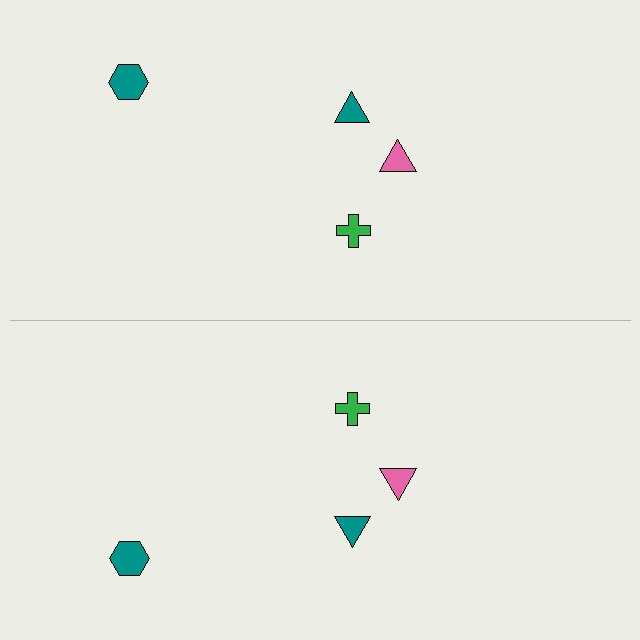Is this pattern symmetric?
Yes, this pattern has bilateral (reflection) symmetry.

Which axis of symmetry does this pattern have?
The pattern has a horizontal axis of symmetry running through the center of the image.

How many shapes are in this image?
There are 8 shapes in this image.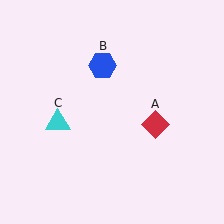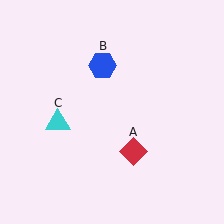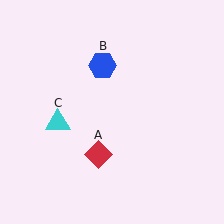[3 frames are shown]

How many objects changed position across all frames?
1 object changed position: red diamond (object A).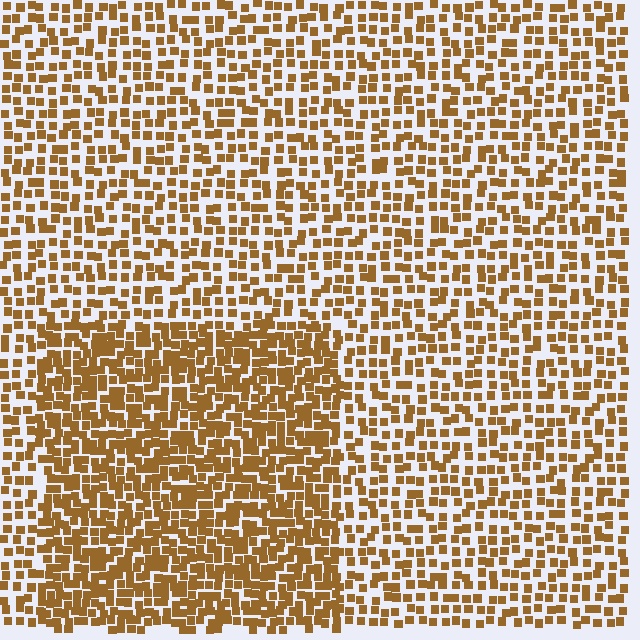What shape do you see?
I see a rectangle.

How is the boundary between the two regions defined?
The boundary is defined by a change in element density (approximately 1.8x ratio). All elements are the same color, size, and shape.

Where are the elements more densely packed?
The elements are more densely packed inside the rectangle boundary.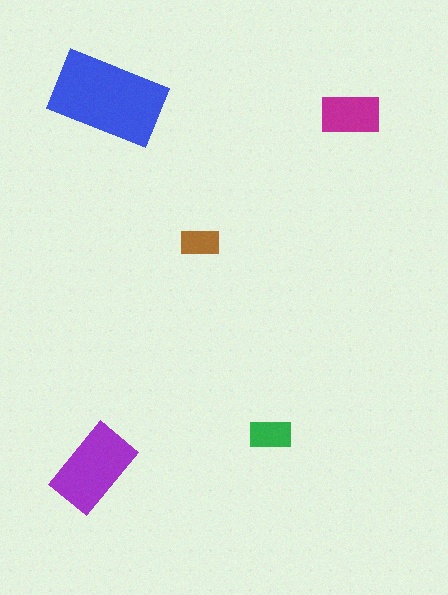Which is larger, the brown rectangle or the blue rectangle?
The blue one.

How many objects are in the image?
There are 5 objects in the image.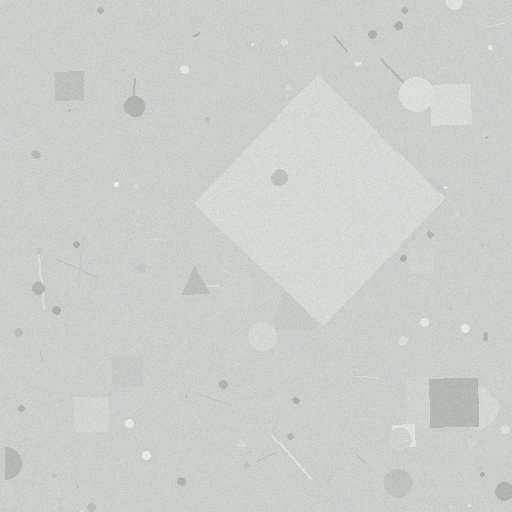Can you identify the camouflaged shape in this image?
The camouflaged shape is a diamond.